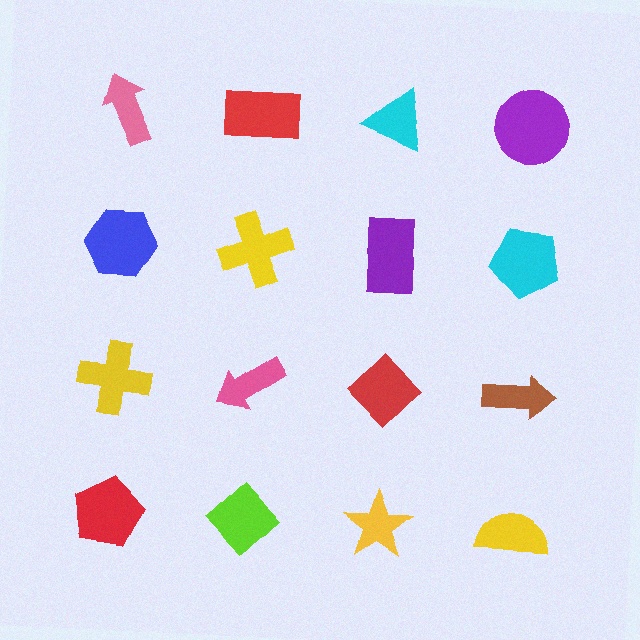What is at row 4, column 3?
A yellow star.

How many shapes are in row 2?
4 shapes.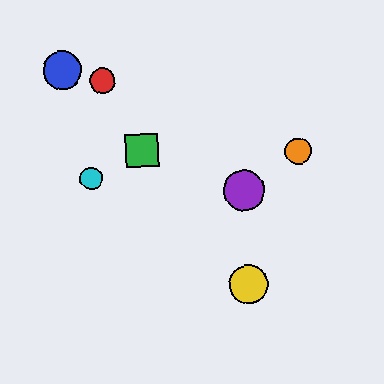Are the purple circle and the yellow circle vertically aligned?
Yes, both are at x≈244.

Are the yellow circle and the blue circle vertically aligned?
No, the yellow circle is at x≈249 and the blue circle is at x≈62.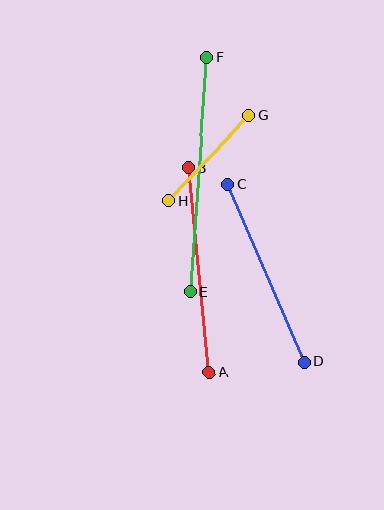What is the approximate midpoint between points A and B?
The midpoint is at approximately (198, 270) pixels.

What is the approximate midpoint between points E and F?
The midpoint is at approximately (199, 174) pixels.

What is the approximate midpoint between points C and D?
The midpoint is at approximately (266, 273) pixels.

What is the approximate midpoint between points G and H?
The midpoint is at approximately (209, 158) pixels.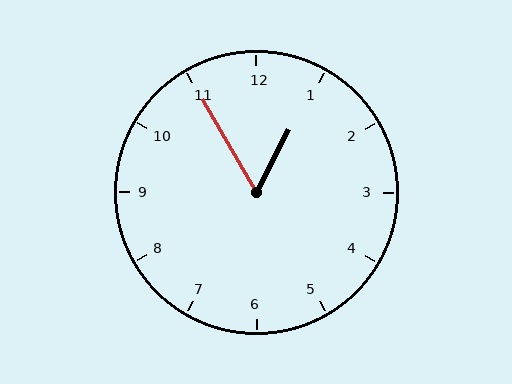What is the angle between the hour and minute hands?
Approximately 58 degrees.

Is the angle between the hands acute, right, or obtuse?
It is acute.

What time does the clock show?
12:55.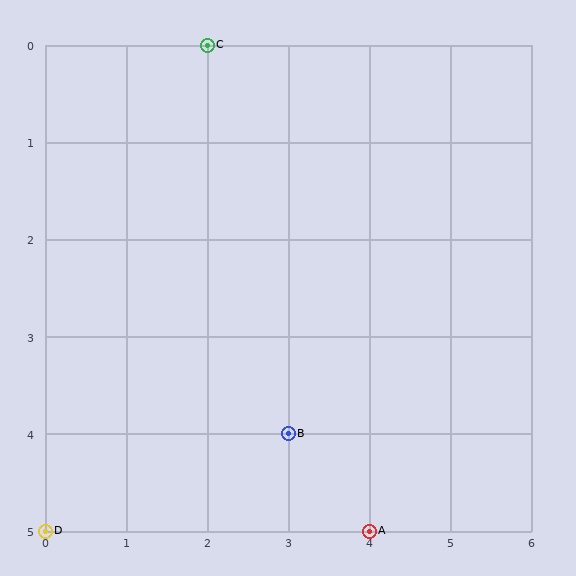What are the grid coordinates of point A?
Point A is at grid coordinates (4, 5).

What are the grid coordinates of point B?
Point B is at grid coordinates (3, 4).